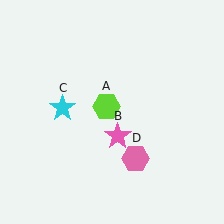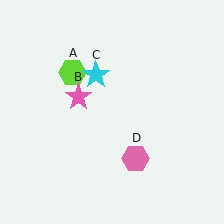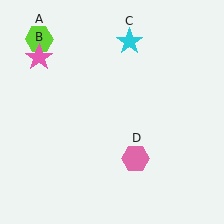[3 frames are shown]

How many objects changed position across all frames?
3 objects changed position: lime hexagon (object A), pink star (object B), cyan star (object C).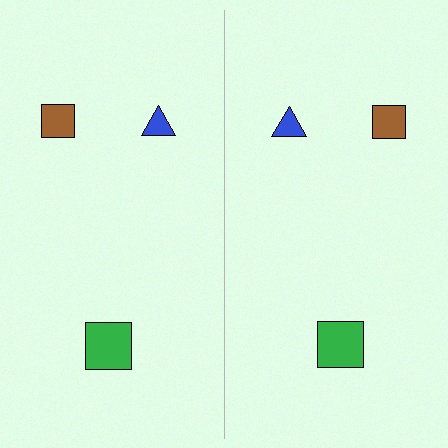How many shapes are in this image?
There are 6 shapes in this image.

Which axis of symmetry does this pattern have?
The pattern has a vertical axis of symmetry running through the center of the image.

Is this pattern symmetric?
Yes, this pattern has bilateral (reflection) symmetry.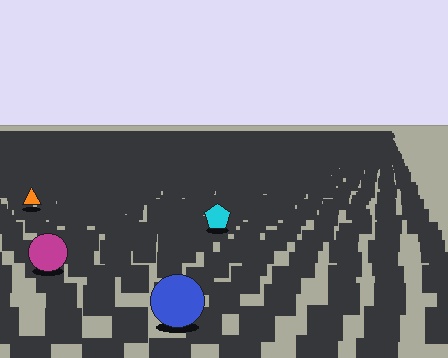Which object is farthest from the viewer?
The orange triangle is farthest from the viewer. It appears smaller and the ground texture around it is denser.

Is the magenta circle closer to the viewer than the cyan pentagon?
Yes. The magenta circle is closer — you can tell from the texture gradient: the ground texture is coarser near it.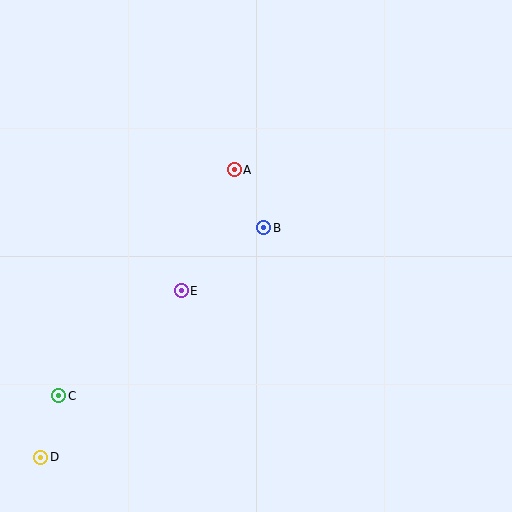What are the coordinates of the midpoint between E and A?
The midpoint between E and A is at (208, 230).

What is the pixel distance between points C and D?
The distance between C and D is 64 pixels.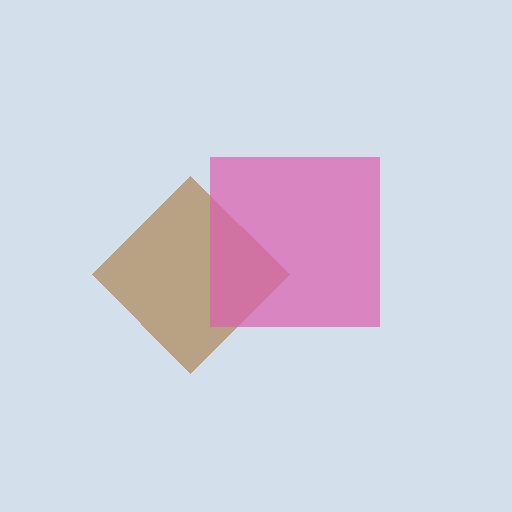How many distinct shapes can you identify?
There are 2 distinct shapes: a brown diamond, a pink square.